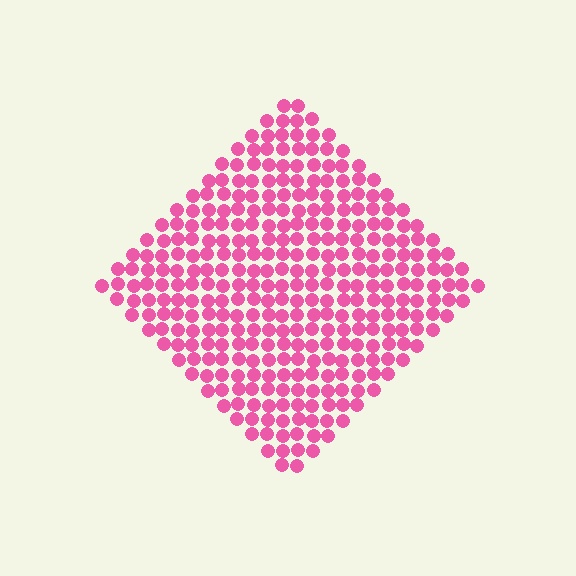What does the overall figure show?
The overall figure shows a diamond.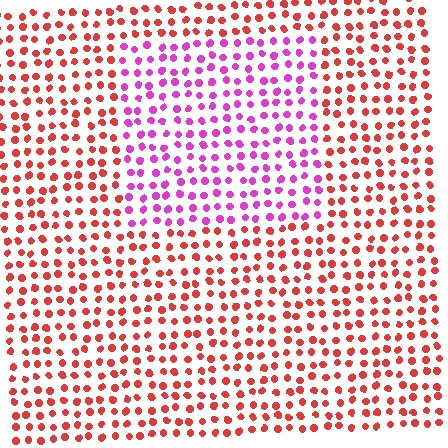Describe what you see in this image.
The image is filled with small red elements in a uniform arrangement. A rectangle-shaped region is visible where the elements are tinted to a slightly different hue, forming a subtle color boundary.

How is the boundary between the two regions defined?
The boundary is defined purely by a slight shift in hue (about 55 degrees). Spacing, size, and orientation are identical on both sides.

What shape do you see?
I see a rectangle.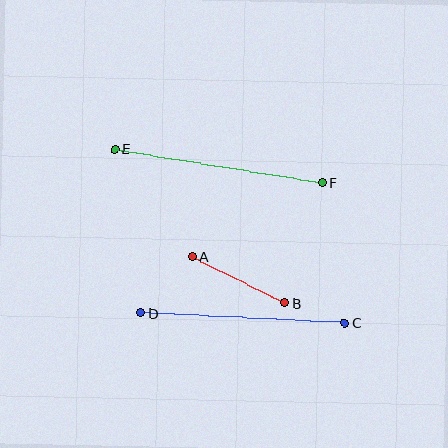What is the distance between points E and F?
The distance is approximately 210 pixels.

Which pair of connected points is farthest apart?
Points E and F are farthest apart.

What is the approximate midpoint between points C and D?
The midpoint is at approximately (243, 318) pixels.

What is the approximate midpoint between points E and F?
The midpoint is at approximately (218, 166) pixels.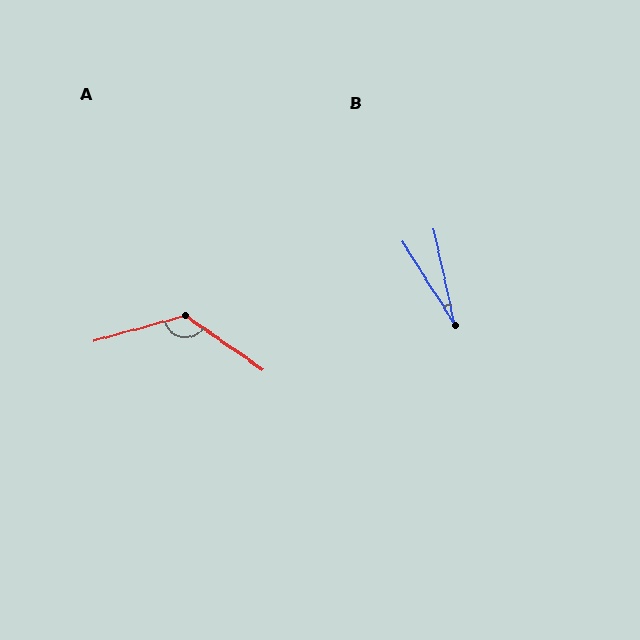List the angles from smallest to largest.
B (20°), A (129°).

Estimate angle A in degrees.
Approximately 129 degrees.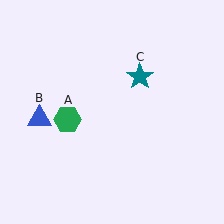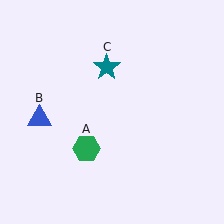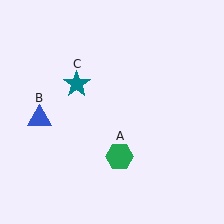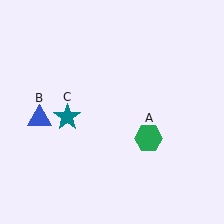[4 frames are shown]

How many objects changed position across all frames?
2 objects changed position: green hexagon (object A), teal star (object C).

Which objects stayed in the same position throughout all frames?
Blue triangle (object B) remained stationary.